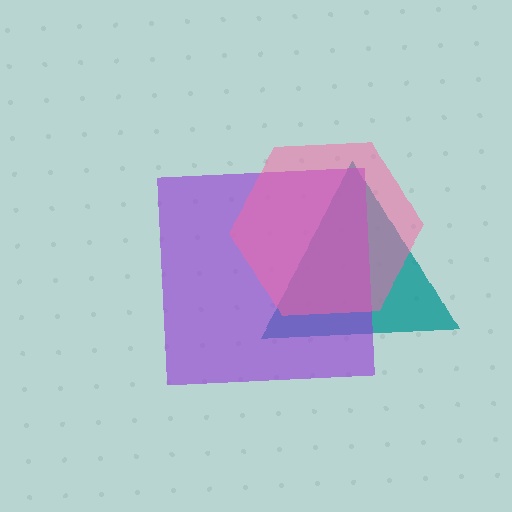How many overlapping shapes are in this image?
There are 3 overlapping shapes in the image.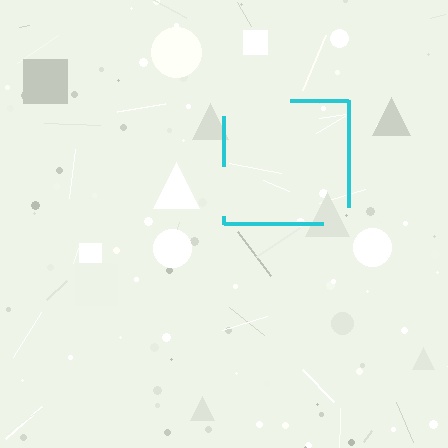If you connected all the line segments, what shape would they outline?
They would outline a square.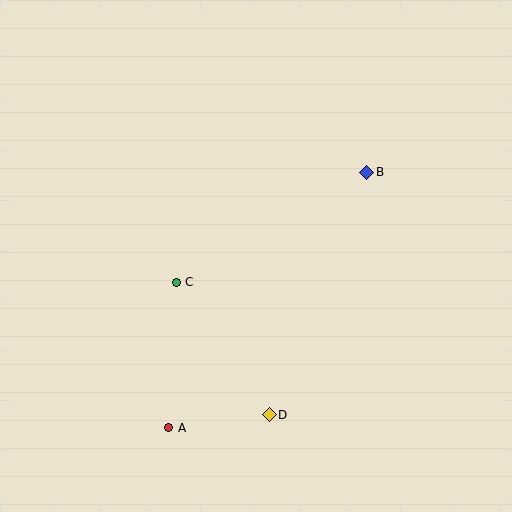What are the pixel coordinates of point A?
Point A is at (169, 428).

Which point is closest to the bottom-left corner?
Point A is closest to the bottom-left corner.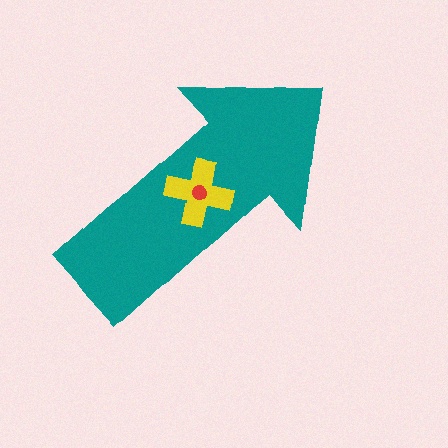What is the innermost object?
The red circle.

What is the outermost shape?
The teal arrow.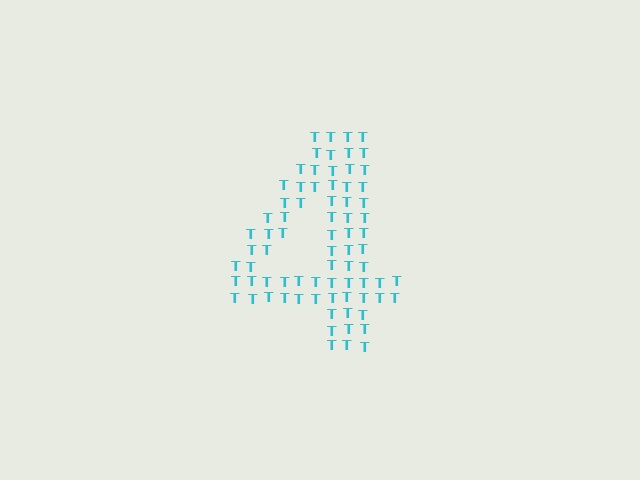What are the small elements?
The small elements are letter T's.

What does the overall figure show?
The overall figure shows the digit 4.